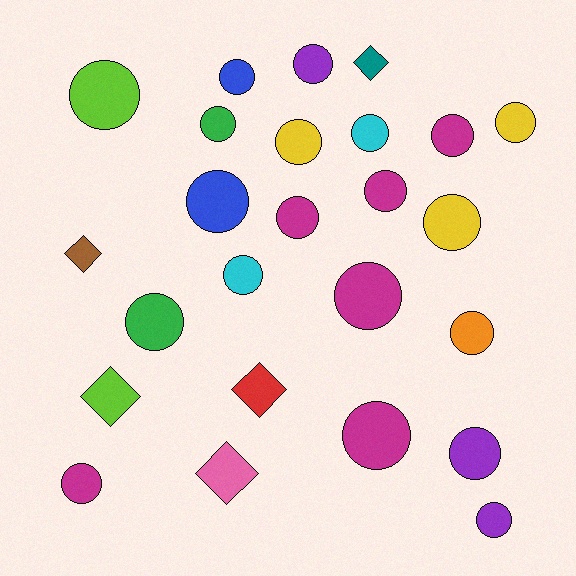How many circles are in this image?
There are 20 circles.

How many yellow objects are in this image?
There are 3 yellow objects.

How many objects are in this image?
There are 25 objects.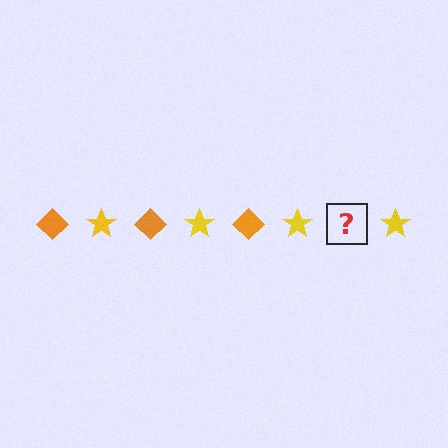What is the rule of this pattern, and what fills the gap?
The rule is that the pattern alternates between orange diamond and yellow star. The gap should be filled with an orange diamond.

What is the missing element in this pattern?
The missing element is an orange diamond.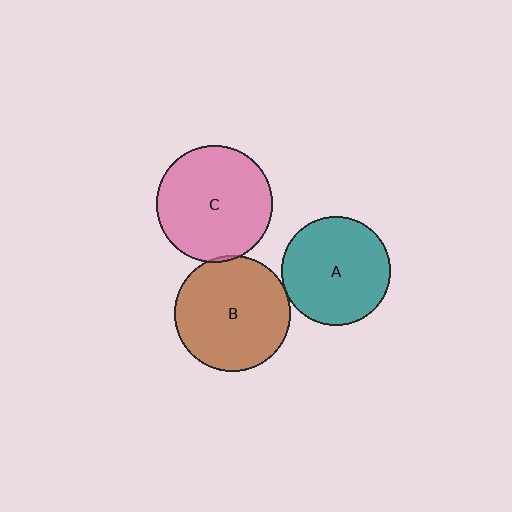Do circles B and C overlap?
Yes.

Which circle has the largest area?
Circle C (pink).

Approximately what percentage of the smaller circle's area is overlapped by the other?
Approximately 5%.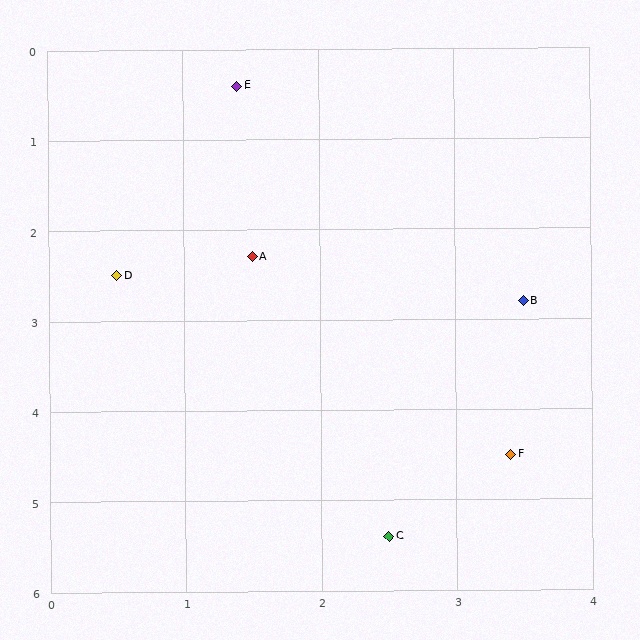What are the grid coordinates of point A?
Point A is at approximately (1.5, 2.3).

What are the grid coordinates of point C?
Point C is at approximately (2.5, 5.4).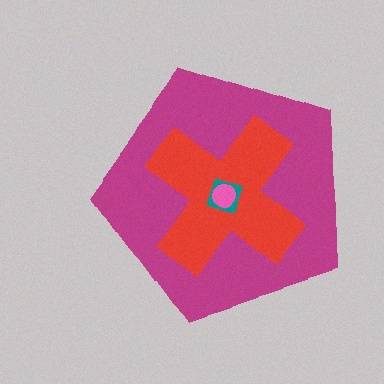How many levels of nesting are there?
4.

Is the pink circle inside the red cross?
Yes.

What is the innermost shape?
The pink circle.